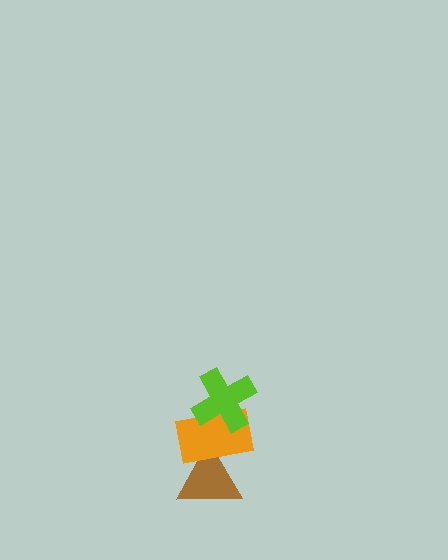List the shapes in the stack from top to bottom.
From top to bottom: the lime cross, the orange rectangle, the brown triangle.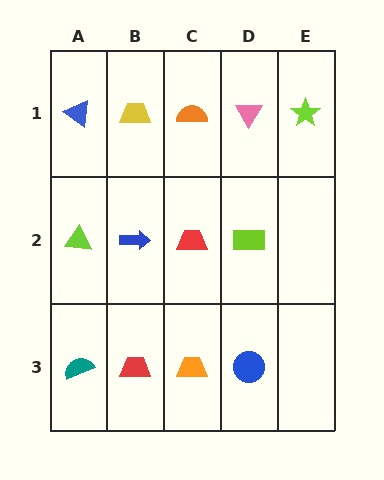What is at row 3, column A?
A teal semicircle.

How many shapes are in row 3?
4 shapes.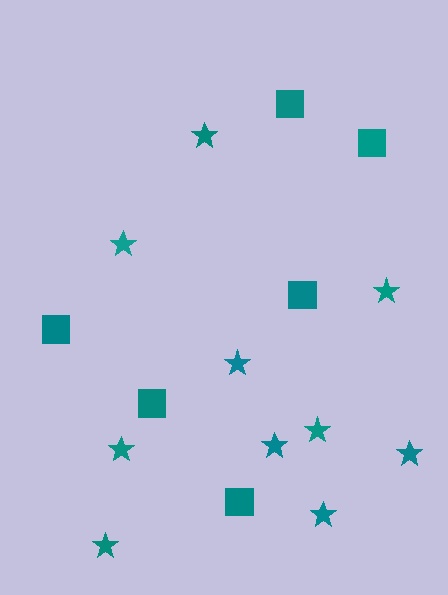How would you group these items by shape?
There are 2 groups: one group of squares (6) and one group of stars (10).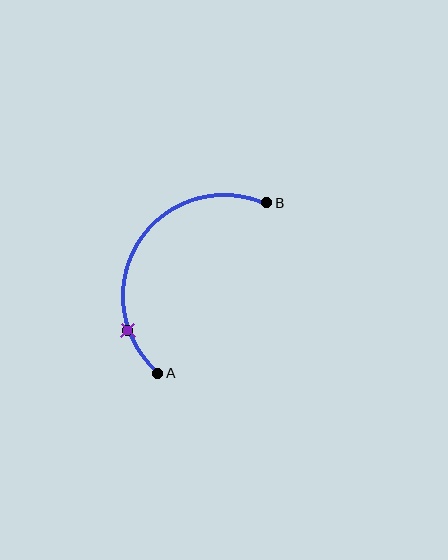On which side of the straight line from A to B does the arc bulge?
The arc bulges to the left of the straight line connecting A and B.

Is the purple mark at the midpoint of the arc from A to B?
No. The purple mark lies on the arc but is closer to endpoint A. The arc midpoint would be at the point on the curve equidistant along the arc from both A and B.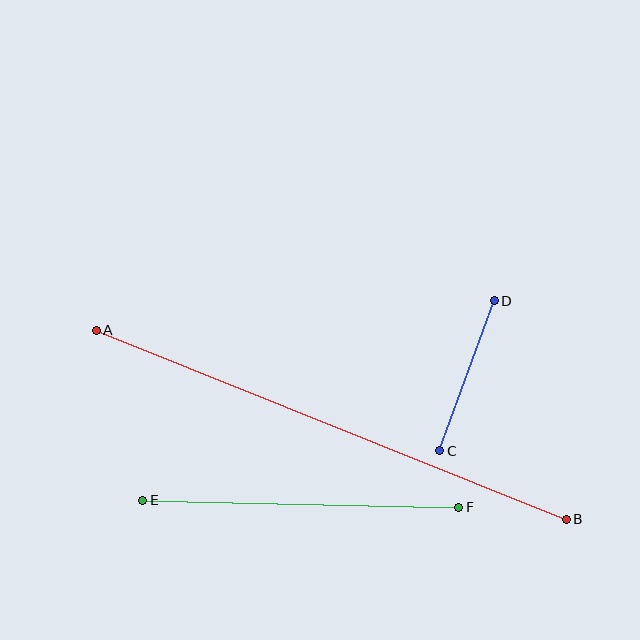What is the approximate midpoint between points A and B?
The midpoint is at approximately (331, 425) pixels.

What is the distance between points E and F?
The distance is approximately 316 pixels.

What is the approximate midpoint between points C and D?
The midpoint is at approximately (467, 376) pixels.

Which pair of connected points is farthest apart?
Points A and B are farthest apart.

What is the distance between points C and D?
The distance is approximately 160 pixels.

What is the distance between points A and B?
The distance is approximately 506 pixels.